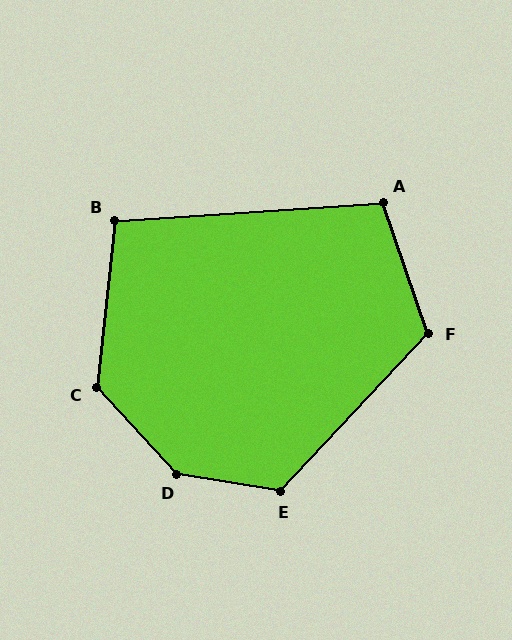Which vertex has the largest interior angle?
D, at approximately 142 degrees.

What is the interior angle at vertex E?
Approximately 124 degrees (obtuse).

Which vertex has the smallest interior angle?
B, at approximately 100 degrees.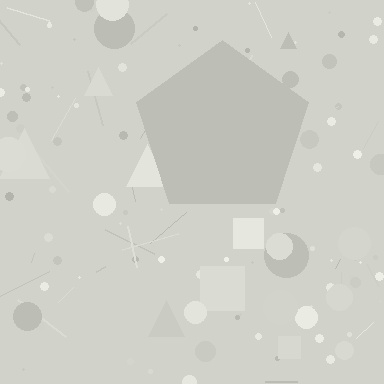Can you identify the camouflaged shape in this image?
The camouflaged shape is a pentagon.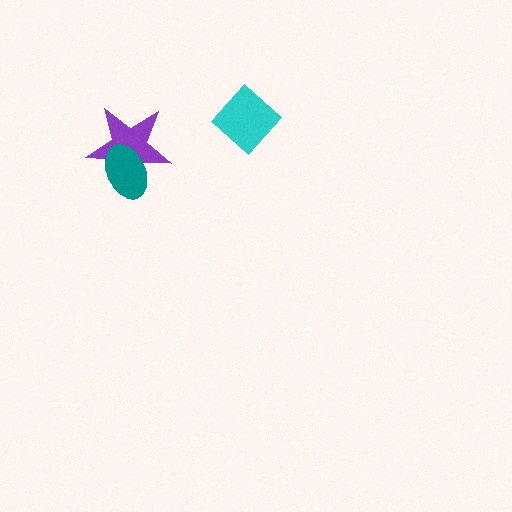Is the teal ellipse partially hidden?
No, no other shape covers it.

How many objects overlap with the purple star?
1 object overlaps with the purple star.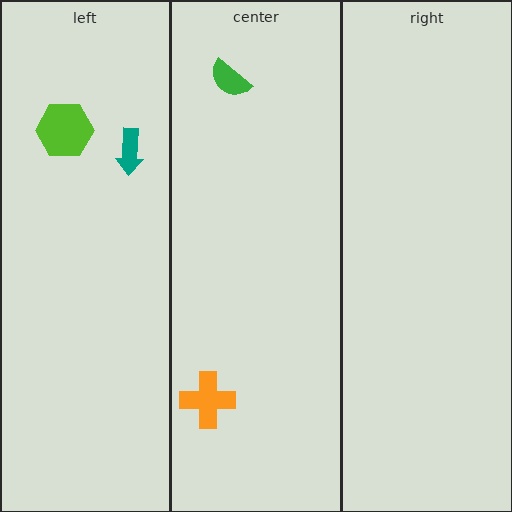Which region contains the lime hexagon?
The left region.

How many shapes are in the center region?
2.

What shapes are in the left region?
The lime hexagon, the teal arrow.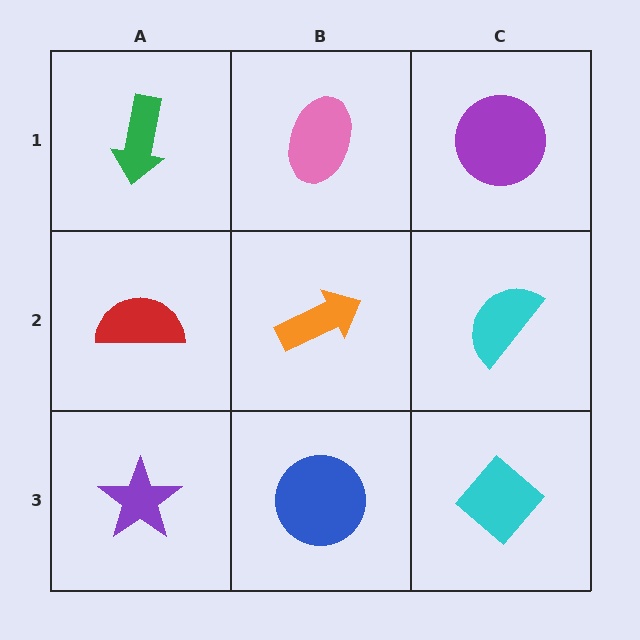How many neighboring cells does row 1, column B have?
3.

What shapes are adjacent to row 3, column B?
An orange arrow (row 2, column B), a purple star (row 3, column A), a cyan diamond (row 3, column C).